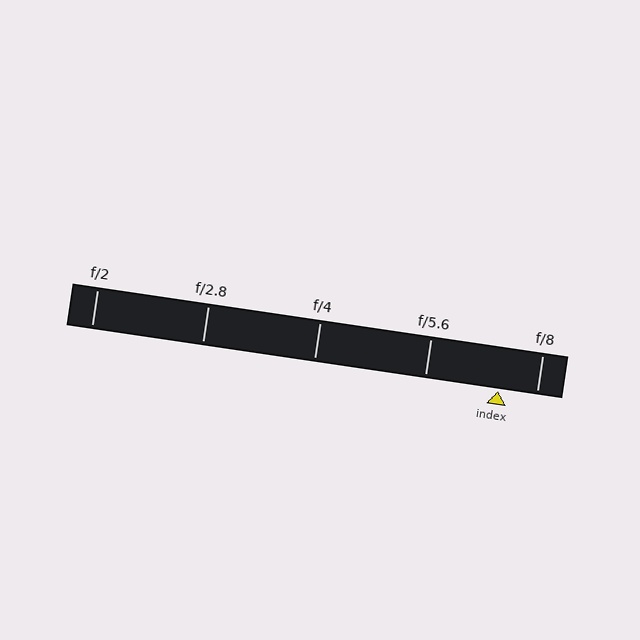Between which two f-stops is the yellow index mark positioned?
The index mark is between f/5.6 and f/8.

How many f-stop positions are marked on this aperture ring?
There are 5 f-stop positions marked.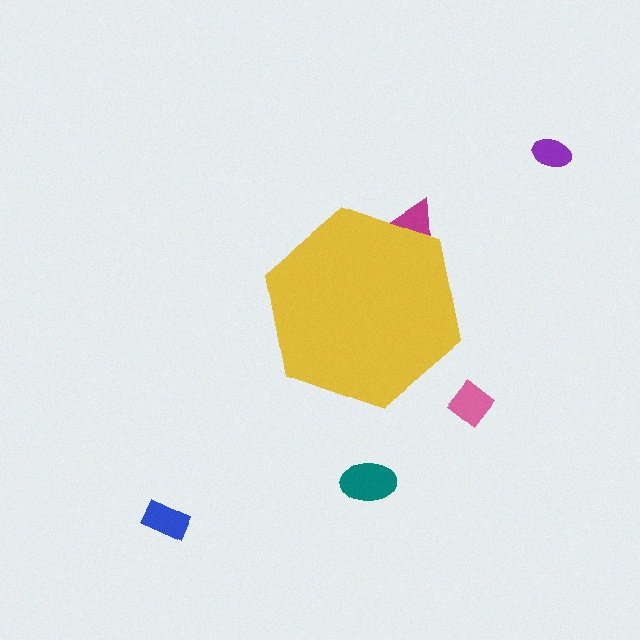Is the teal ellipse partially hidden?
No, the teal ellipse is fully visible.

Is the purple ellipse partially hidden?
No, the purple ellipse is fully visible.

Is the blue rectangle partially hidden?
No, the blue rectangle is fully visible.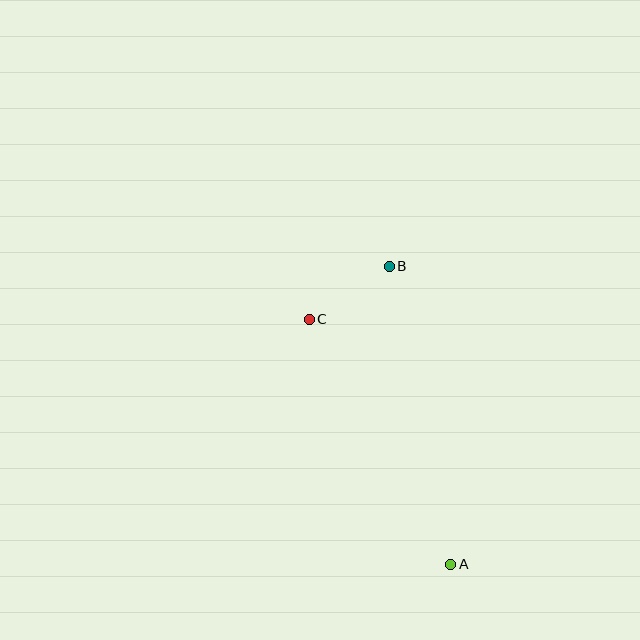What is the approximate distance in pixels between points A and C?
The distance between A and C is approximately 283 pixels.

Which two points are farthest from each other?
Points A and B are farthest from each other.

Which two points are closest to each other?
Points B and C are closest to each other.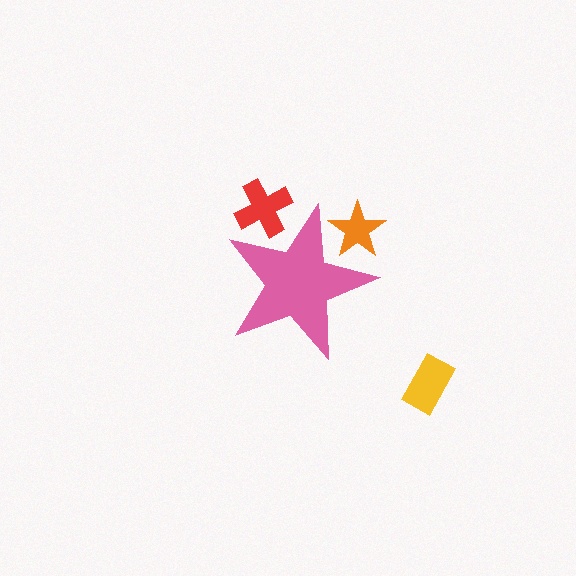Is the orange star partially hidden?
Yes, the orange star is partially hidden behind the pink star.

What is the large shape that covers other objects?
A pink star.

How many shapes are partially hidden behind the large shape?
2 shapes are partially hidden.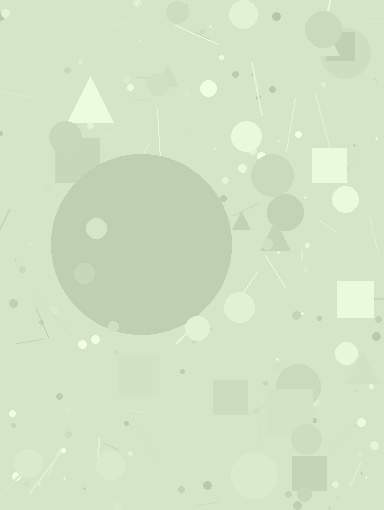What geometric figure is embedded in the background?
A circle is embedded in the background.